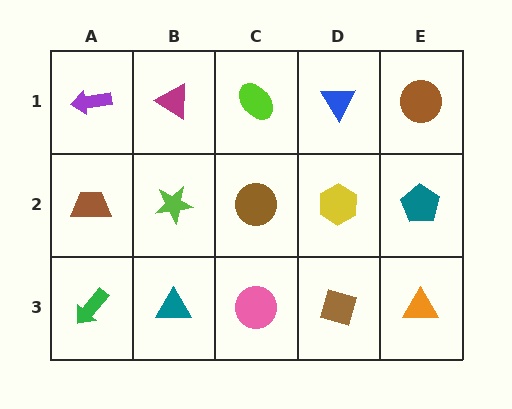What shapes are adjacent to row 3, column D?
A yellow hexagon (row 2, column D), a pink circle (row 3, column C), an orange triangle (row 3, column E).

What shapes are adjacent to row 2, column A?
A purple arrow (row 1, column A), a green arrow (row 3, column A), a lime star (row 2, column B).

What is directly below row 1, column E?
A teal pentagon.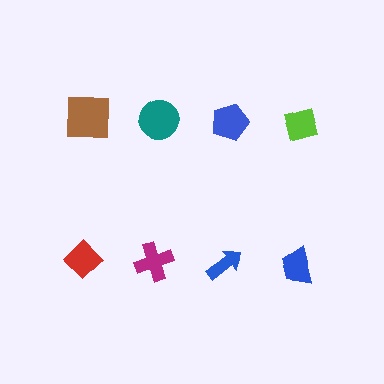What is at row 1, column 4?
A lime square.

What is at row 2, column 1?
A red diamond.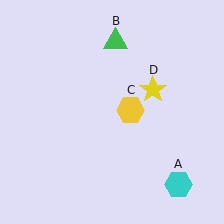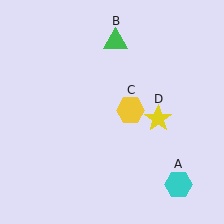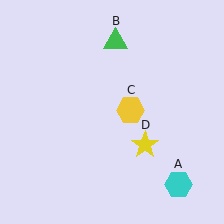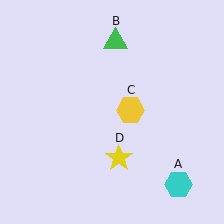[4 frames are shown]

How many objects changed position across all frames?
1 object changed position: yellow star (object D).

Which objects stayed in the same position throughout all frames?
Cyan hexagon (object A) and green triangle (object B) and yellow hexagon (object C) remained stationary.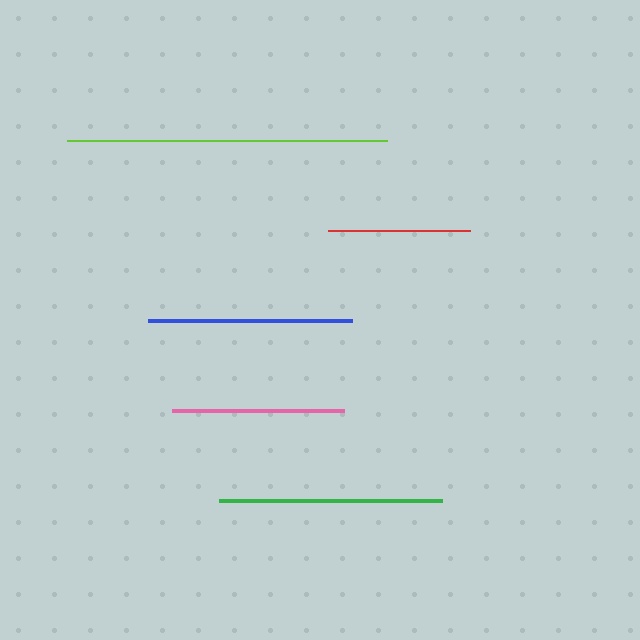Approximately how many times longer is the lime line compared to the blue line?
The lime line is approximately 1.6 times the length of the blue line.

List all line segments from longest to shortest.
From longest to shortest: lime, green, blue, pink, red.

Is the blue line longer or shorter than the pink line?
The blue line is longer than the pink line.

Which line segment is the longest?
The lime line is the longest at approximately 320 pixels.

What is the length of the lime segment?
The lime segment is approximately 320 pixels long.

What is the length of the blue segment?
The blue segment is approximately 204 pixels long.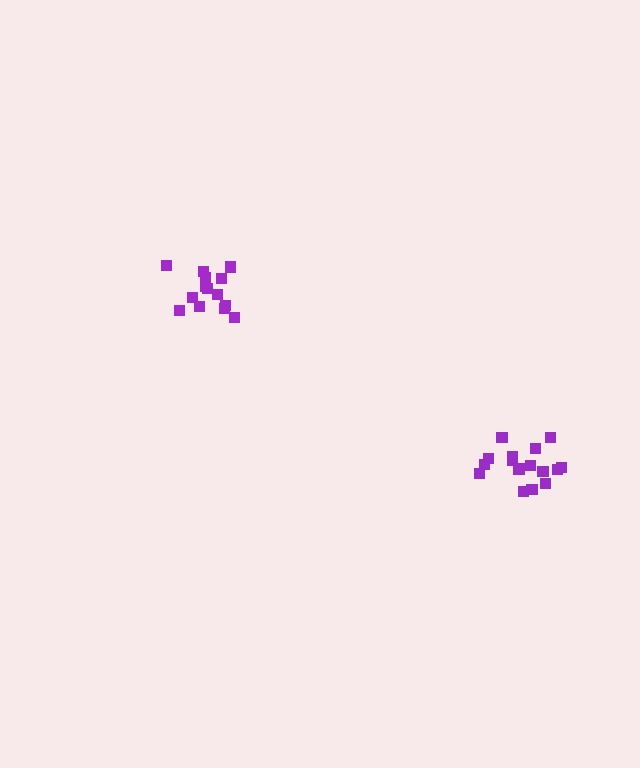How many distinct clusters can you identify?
There are 2 distinct clusters.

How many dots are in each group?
Group 1: 15 dots, Group 2: 16 dots (31 total).